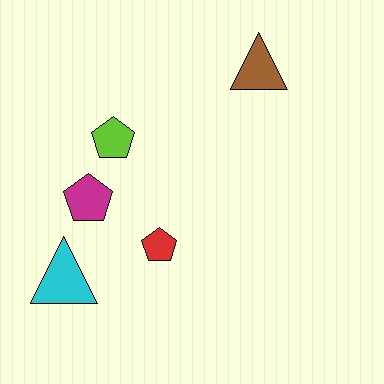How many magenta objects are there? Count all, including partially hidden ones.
There is 1 magenta object.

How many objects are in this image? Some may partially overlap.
There are 5 objects.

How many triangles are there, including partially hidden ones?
There are 2 triangles.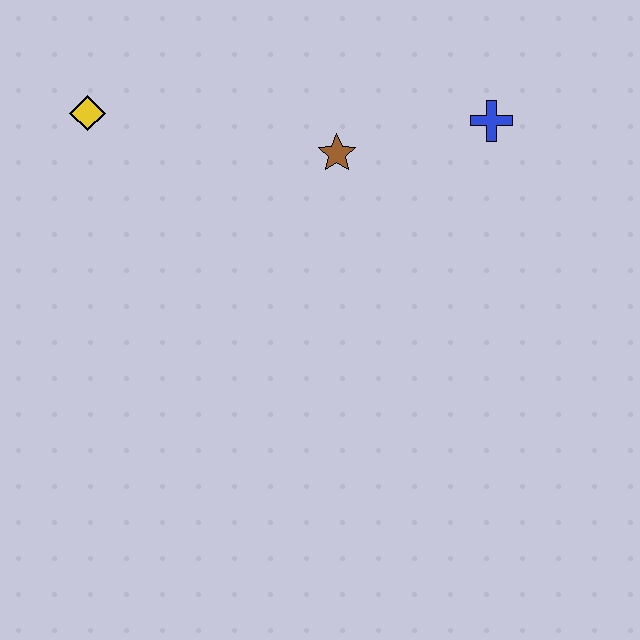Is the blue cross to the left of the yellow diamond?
No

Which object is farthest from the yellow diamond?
The blue cross is farthest from the yellow diamond.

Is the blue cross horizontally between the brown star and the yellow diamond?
No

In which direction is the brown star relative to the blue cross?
The brown star is to the left of the blue cross.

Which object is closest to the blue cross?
The brown star is closest to the blue cross.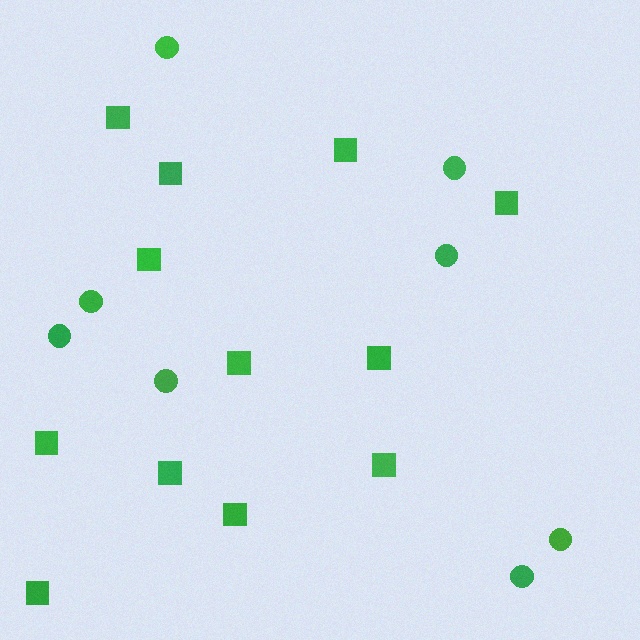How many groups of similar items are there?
There are 2 groups: one group of circles (8) and one group of squares (12).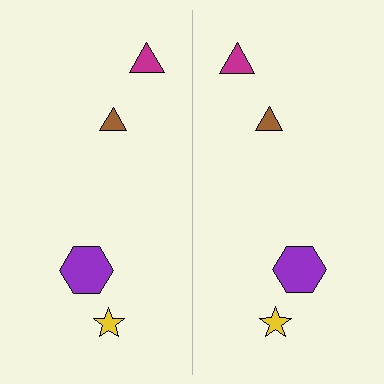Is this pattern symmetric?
Yes, this pattern has bilateral (reflection) symmetry.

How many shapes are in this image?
There are 8 shapes in this image.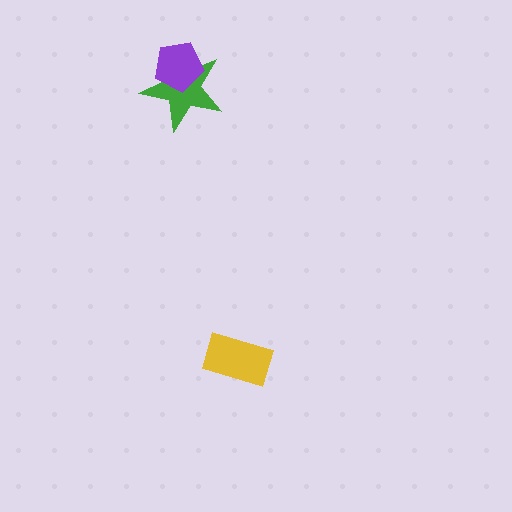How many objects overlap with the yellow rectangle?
0 objects overlap with the yellow rectangle.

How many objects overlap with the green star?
1 object overlaps with the green star.